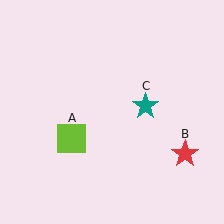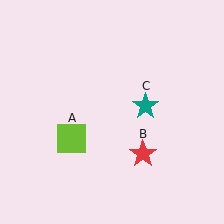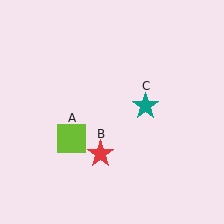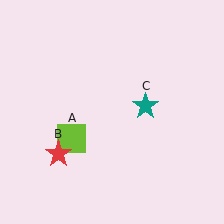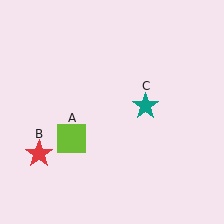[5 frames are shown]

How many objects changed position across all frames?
1 object changed position: red star (object B).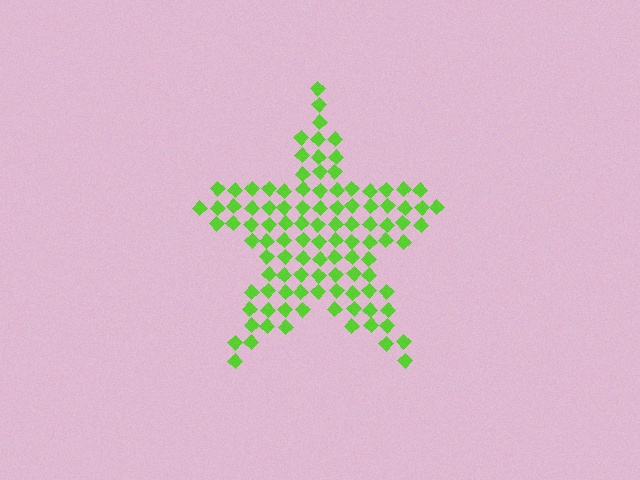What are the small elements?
The small elements are diamonds.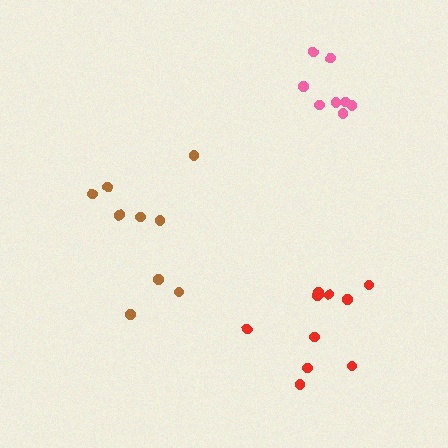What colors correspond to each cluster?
The clusters are colored: brown, pink, red.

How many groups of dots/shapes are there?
There are 3 groups.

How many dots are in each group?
Group 1: 9 dots, Group 2: 8 dots, Group 3: 11 dots (28 total).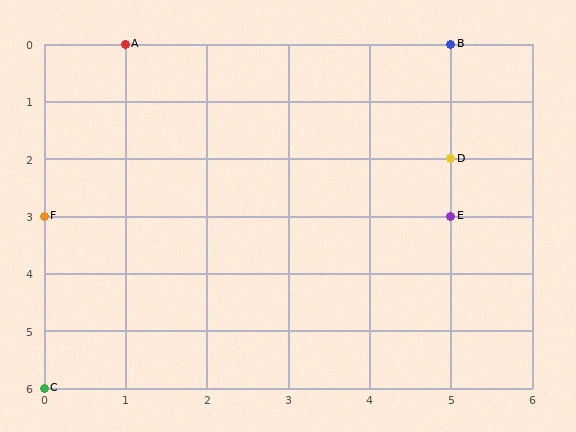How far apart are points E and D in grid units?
Points E and D are 1 row apart.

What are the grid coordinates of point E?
Point E is at grid coordinates (5, 3).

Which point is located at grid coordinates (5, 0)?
Point B is at (5, 0).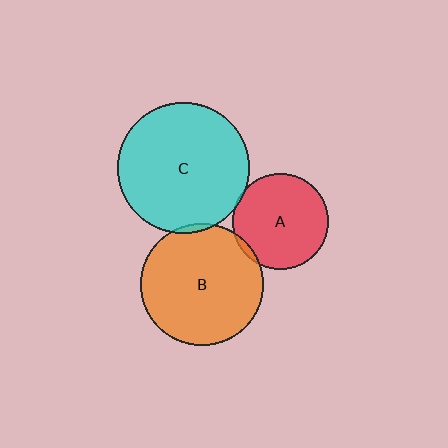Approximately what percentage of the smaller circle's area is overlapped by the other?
Approximately 5%.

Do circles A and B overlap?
Yes.